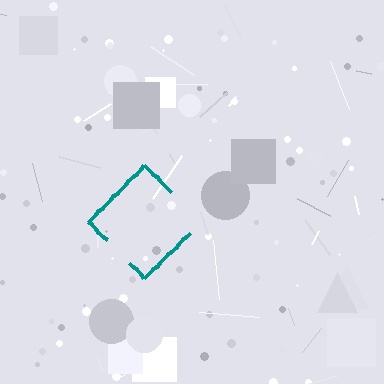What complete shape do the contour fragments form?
The contour fragments form a diamond.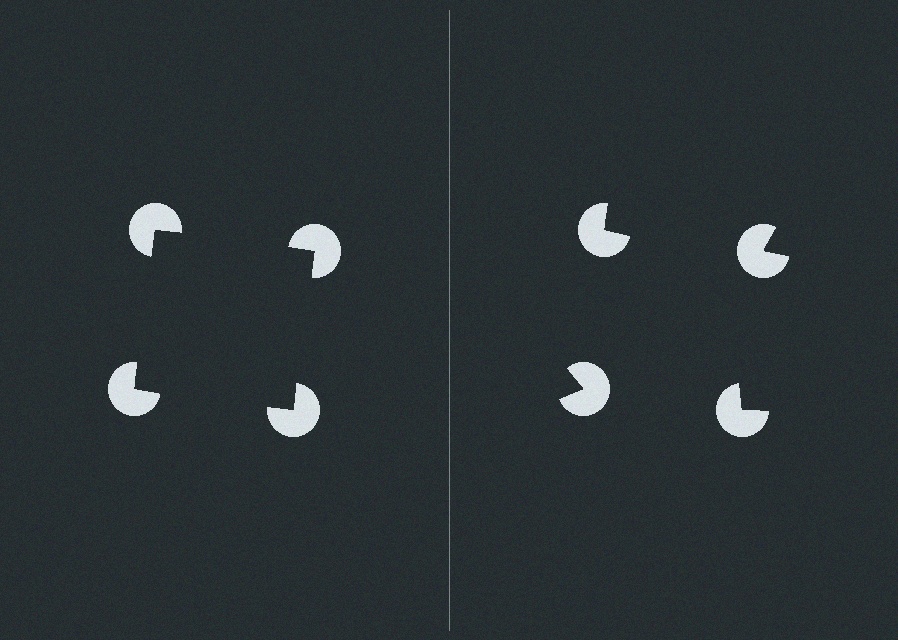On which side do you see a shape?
An illusory square appears on the left side. On the right side the wedge cuts are rotated, so no coherent shape forms.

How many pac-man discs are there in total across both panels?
8 — 4 on each side.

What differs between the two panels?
The pac-man discs are positioned identically on both sides; only the wedge orientations differ. On the left they align to a square; on the right they are misaligned.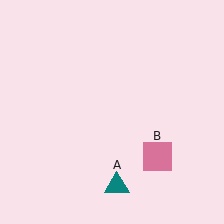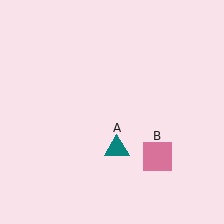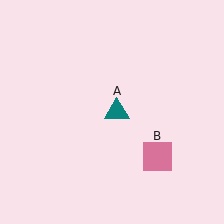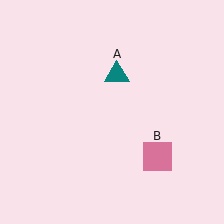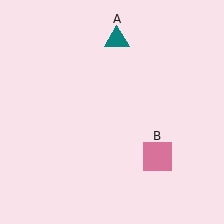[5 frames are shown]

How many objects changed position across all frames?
1 object changed position: teal triangle (object A).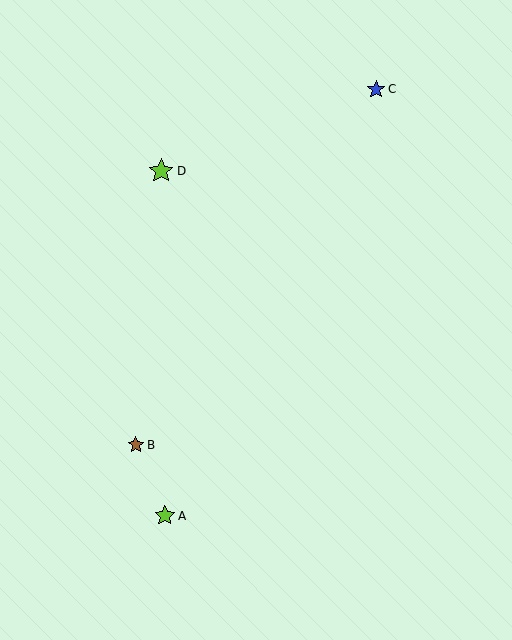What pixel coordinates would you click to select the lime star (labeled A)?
Click at (165, 516) to select the lime star A.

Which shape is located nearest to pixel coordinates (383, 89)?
The blue star (labeled C) at (376, 89) is nearest to that location.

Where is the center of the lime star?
The center of the lime star is at (161, 171).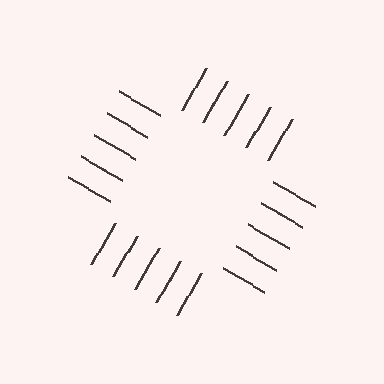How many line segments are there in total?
20 — 5 along each of the 4 edges.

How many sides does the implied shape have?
4 sides — the line-ends trace a square.